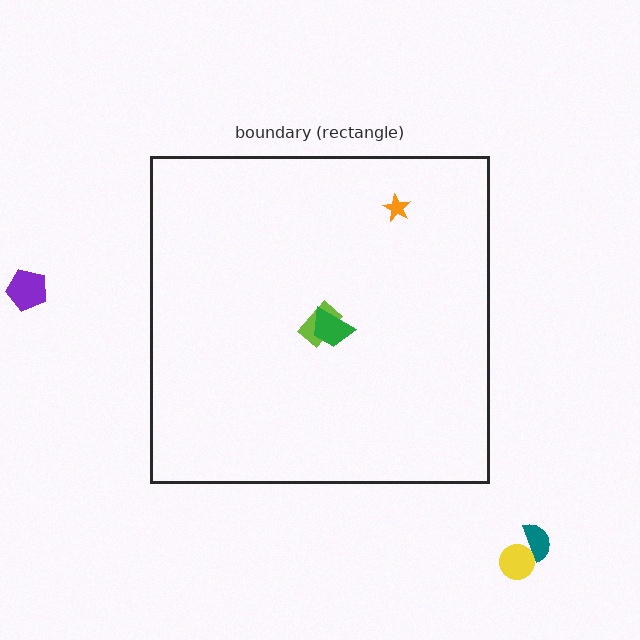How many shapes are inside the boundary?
3 inside, 3 outside.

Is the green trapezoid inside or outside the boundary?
Inside.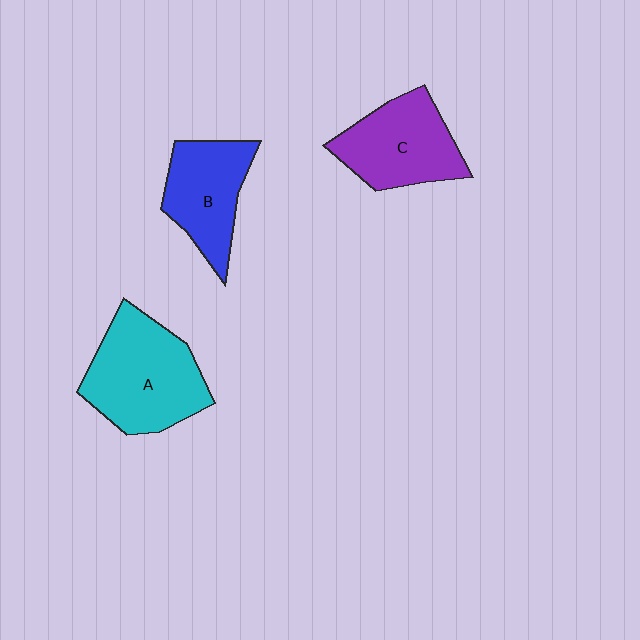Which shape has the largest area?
Shape A (cyan).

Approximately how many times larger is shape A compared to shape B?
Approximately 1.4 times.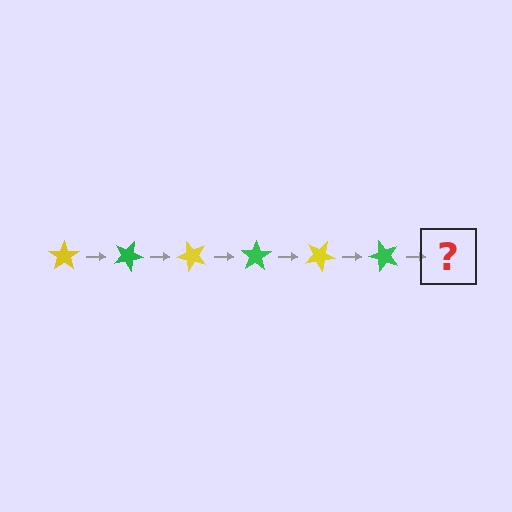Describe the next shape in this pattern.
It should be a yellow star, rotated 150 degrees from the start.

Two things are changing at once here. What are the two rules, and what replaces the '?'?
The two rules are that it rotates 25 degrees each step and the color cycles through yellow and green. The '?' should be a yellow star, rotated 150 degrees from the start.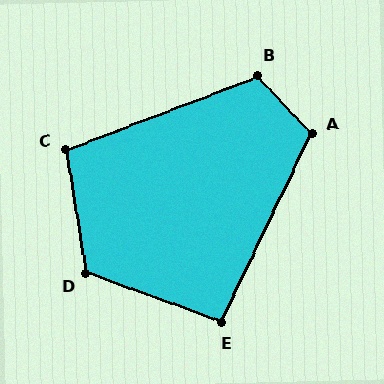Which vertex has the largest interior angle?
D, at approximately 119 degrees.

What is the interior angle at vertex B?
Approximately 112 degrees (obtuse).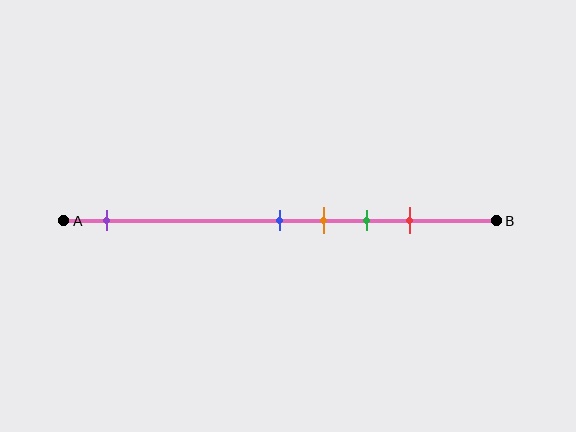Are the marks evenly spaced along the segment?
No, the marks are not evenly spaced.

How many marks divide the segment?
There are 5 marks dividing the segment.